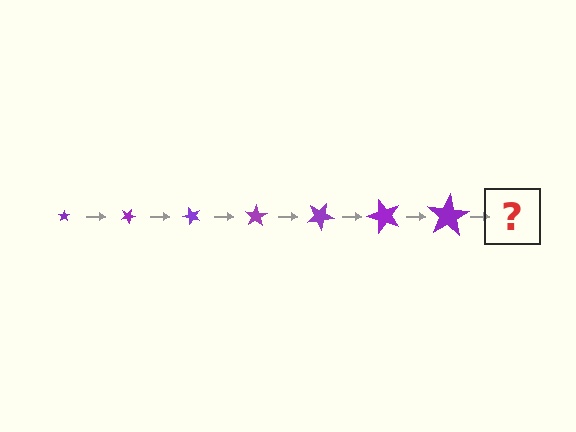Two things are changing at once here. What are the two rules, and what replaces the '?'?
The two rules are that the star grows larger each step and it rotates 25 degrees each step. The '?' should be a star, larger than the previous one and rotated 175 degrees from the start.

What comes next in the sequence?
The next element should be a star, larger than the previous one and rotated 175 degrees from the start.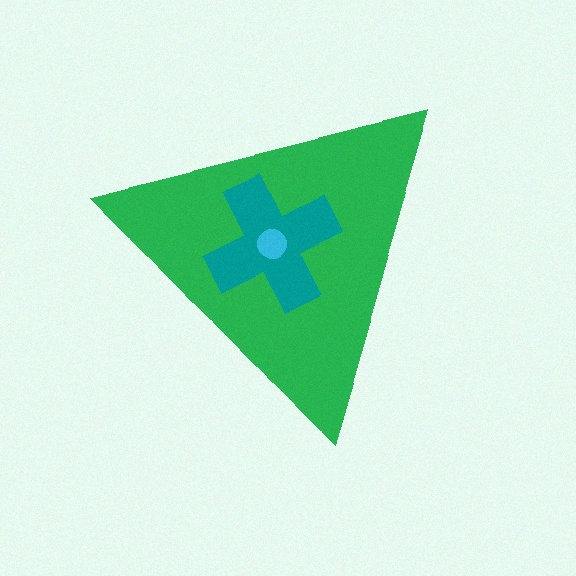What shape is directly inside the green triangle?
The teal cross.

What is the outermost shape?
The green triangle.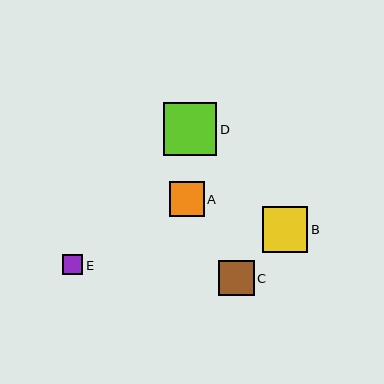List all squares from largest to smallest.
From largest to smallest: D, B, C, A, E.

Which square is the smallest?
Square E is the smallest with a size of approximately 20 pixels.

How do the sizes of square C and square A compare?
Square C and square A are approximately the same size.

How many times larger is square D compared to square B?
Square D is approximately 1.2 times the size of square B.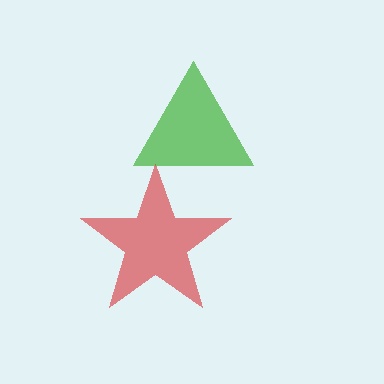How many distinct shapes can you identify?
There are 2 distinct shapes: a green triangle, a red star.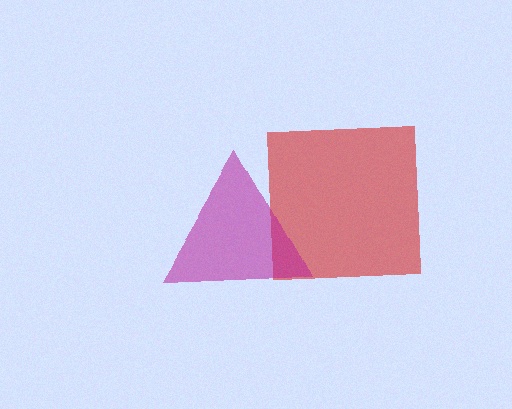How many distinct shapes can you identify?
There are 2 distinct shapes: a red square, a magenta triangle.